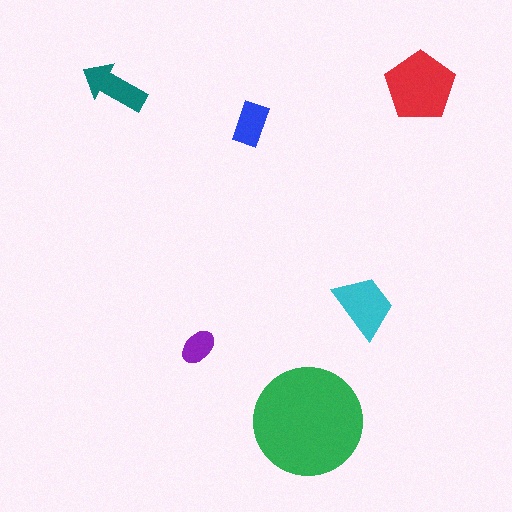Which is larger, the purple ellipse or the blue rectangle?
The blue rectangle.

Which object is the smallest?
The purple ellipse.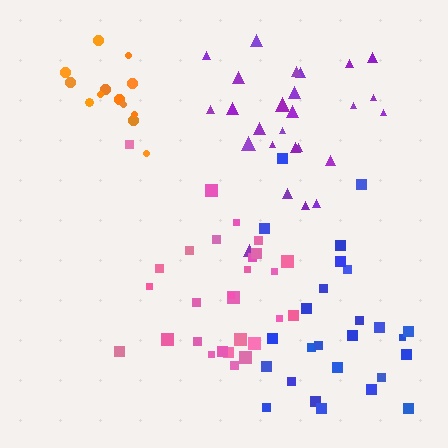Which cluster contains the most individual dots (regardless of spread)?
Pink (28).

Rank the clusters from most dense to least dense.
purple, pink, orange, blue.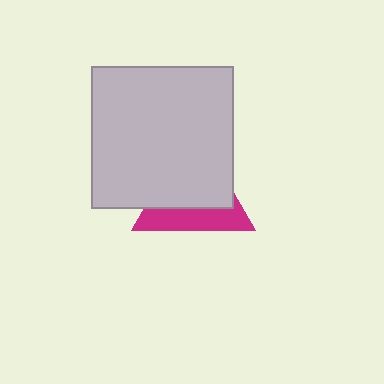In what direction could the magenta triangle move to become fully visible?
The magenta triangle could move down. That would shift it out from behind the light gray square entirely.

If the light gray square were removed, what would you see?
You would see the complete magenta triangle.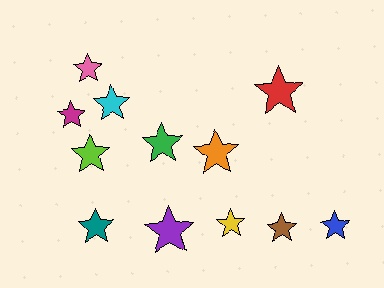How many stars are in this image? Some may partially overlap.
There are 12 stars.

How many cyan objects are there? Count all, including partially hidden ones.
There is 1 cyan object.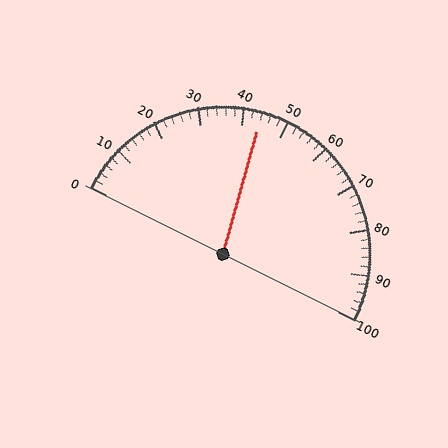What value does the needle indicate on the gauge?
The needle indicates approximately 44.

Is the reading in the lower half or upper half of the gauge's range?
The reading is in the lower half of the range (0 to 100).